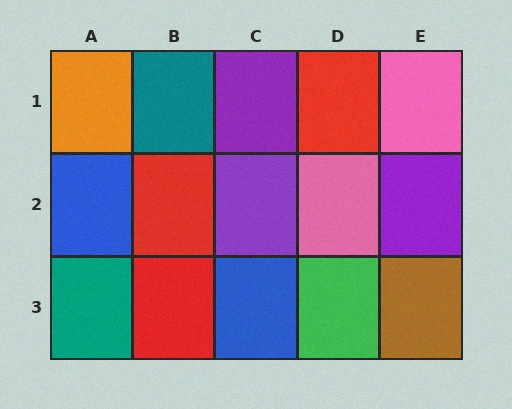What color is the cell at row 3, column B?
Red.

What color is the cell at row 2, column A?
Blue.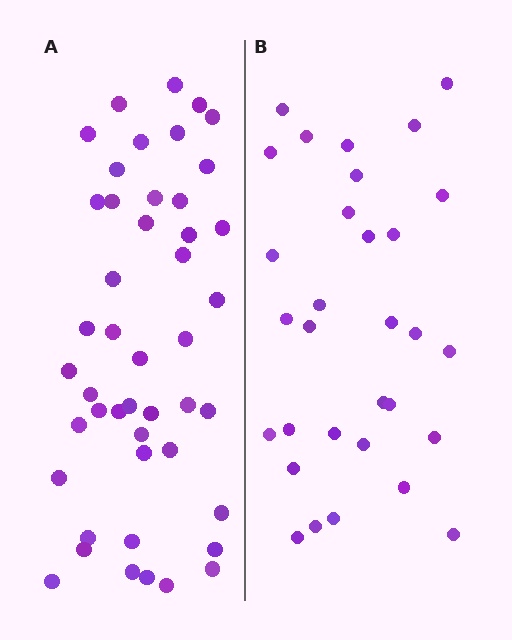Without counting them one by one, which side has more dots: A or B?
Region A (the left region) has more dots.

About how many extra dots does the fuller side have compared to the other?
Region A has approximately 15 more dots than region B.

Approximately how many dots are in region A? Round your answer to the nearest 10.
About 50 dots. (The exact count is 46, which rounds to 50.)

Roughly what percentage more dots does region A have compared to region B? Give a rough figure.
About 50% more.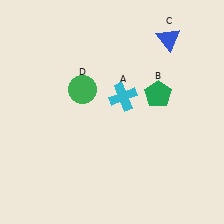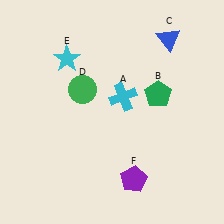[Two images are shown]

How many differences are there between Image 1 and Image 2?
There are 2 differences between the two images.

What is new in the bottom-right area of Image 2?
A purple pentagon (F) was added in the bottom-right area of Image 2.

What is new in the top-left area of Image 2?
A cyan star (E) was added in the top-left area of Image 2.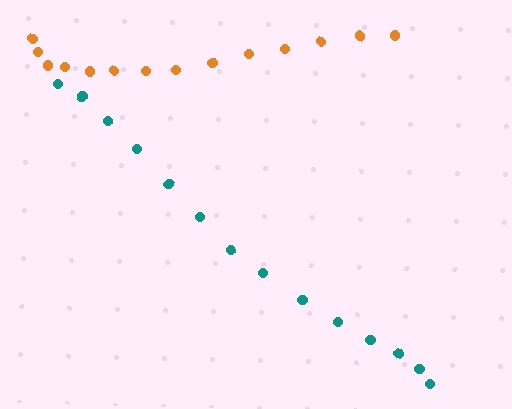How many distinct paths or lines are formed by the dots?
There are 2 distinct paths.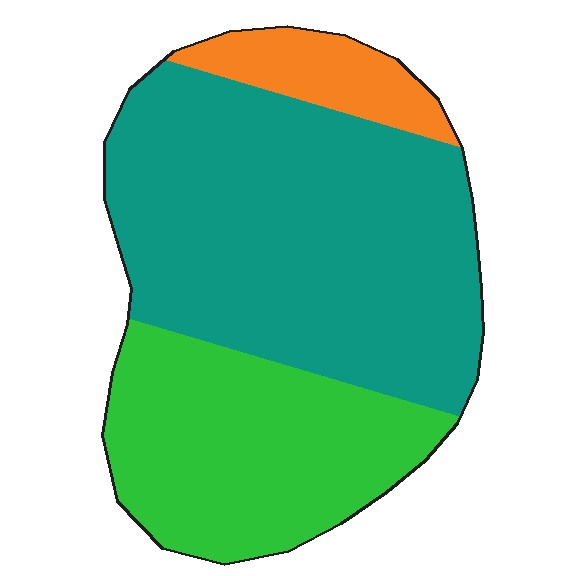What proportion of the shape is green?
Green takes up about one third (1/3) of the shape.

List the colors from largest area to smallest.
From largest to smallest: teal, green, orange.